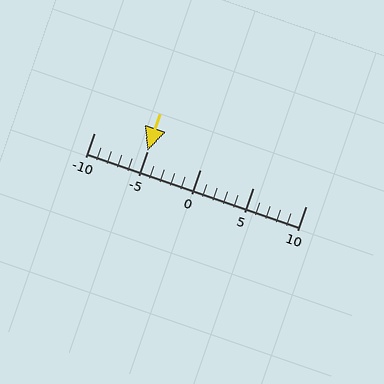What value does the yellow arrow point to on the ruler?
The yellow arrow points to approximately -5.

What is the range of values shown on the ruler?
The ruler shows values from -10 to 10.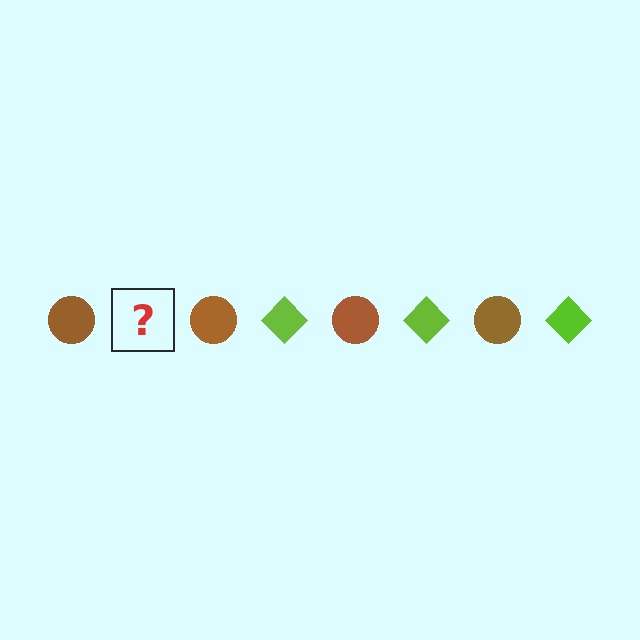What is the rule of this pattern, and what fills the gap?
The rule is that the pattern alternates between brown circle and lime diamond. The gap should be filled with a lime diamond.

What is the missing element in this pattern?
The missing element is a lime diamond.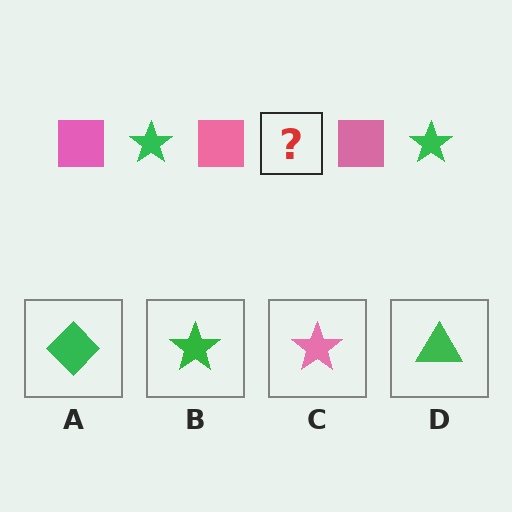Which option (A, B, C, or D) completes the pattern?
B.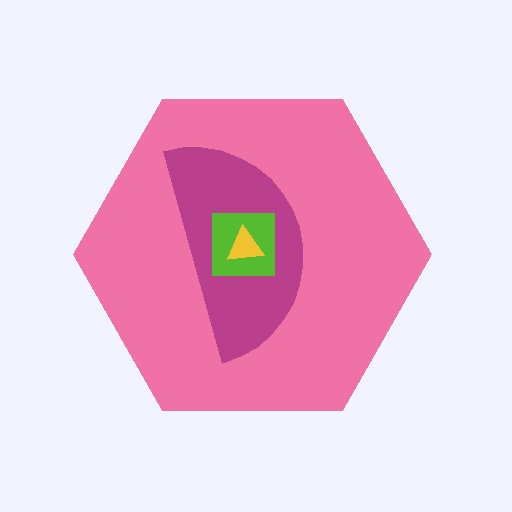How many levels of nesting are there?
4.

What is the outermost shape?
The pink hexagon.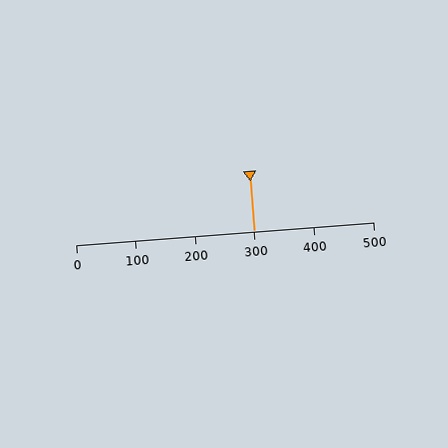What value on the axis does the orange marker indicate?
The marker indicates approximately 300.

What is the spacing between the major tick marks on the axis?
The major ticks are spaced 100 apart.